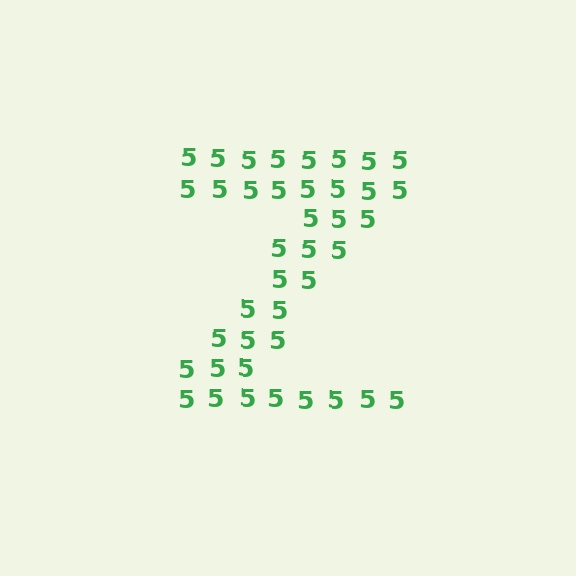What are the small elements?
The small elements are digit 5's.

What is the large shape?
The large shape is the letter Z.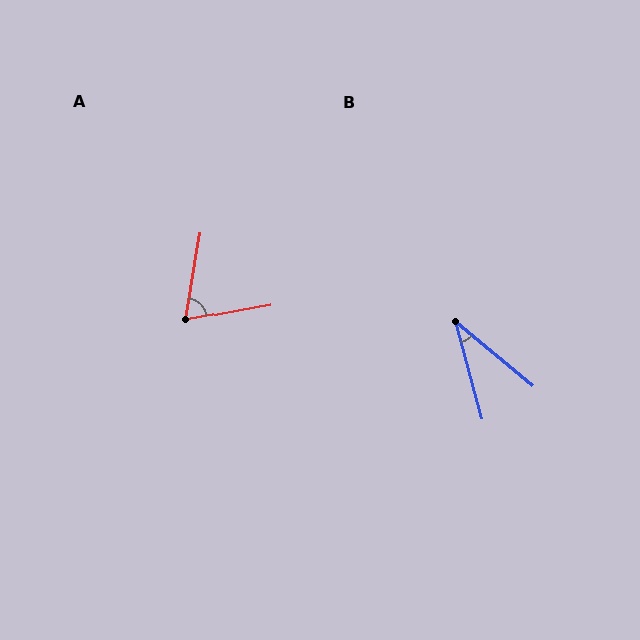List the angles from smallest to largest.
B (35°), A (70°).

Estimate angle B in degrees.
Approximately 35 degrees.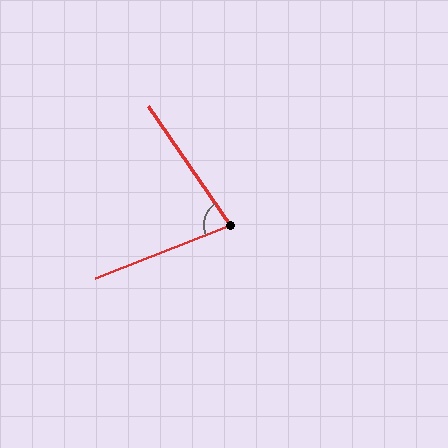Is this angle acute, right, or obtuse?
It is acute.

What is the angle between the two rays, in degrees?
Approximately 77 degrees.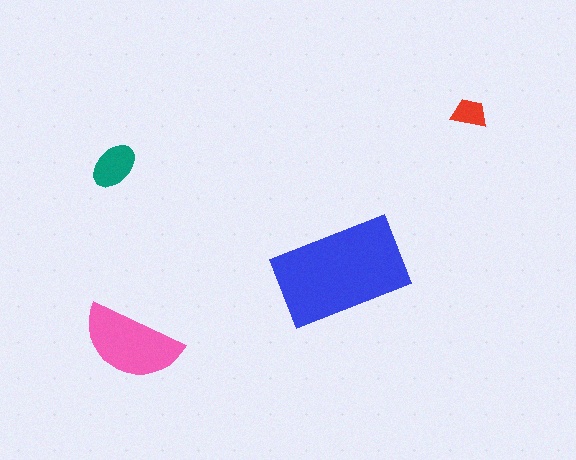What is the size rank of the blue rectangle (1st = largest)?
1st.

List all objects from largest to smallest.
The blue rectangle, the pink semicircle, the teal ellipse, the red trapezoid.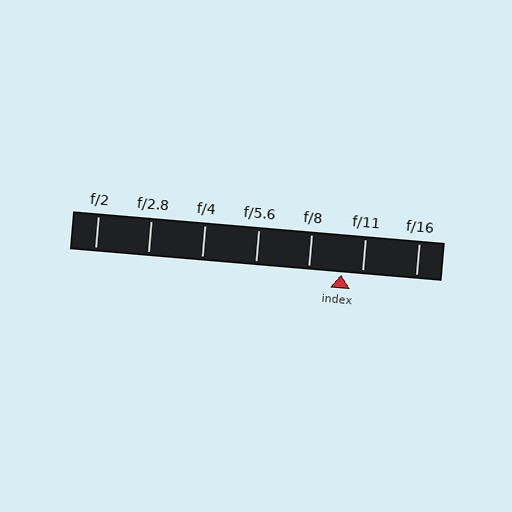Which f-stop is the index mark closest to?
The index mark is closest to f/11.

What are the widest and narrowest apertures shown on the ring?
The widest aperture shown is f/2 and the narrowest is f/16.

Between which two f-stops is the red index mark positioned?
The index mark is between f/8 and f/11.